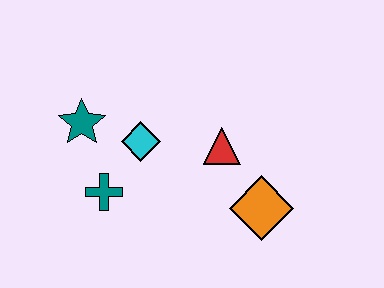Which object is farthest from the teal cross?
The orange diamond is farthest from the teal cross.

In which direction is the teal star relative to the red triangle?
The teal star is to the left of the red triangle.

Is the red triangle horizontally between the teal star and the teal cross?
No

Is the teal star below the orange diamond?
No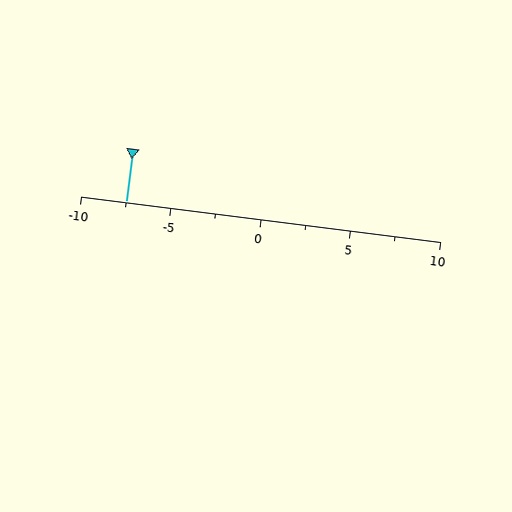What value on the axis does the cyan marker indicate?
The marker indicates approximately -7.5.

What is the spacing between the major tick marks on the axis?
The major ticks are spaced 5 apart.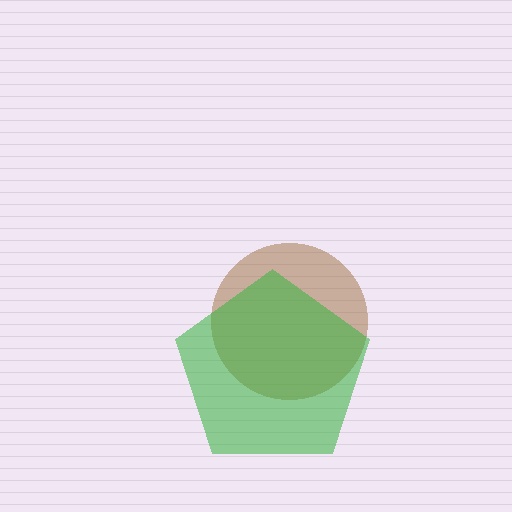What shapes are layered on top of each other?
The layered shapes are: a brown circle, a green pentagon.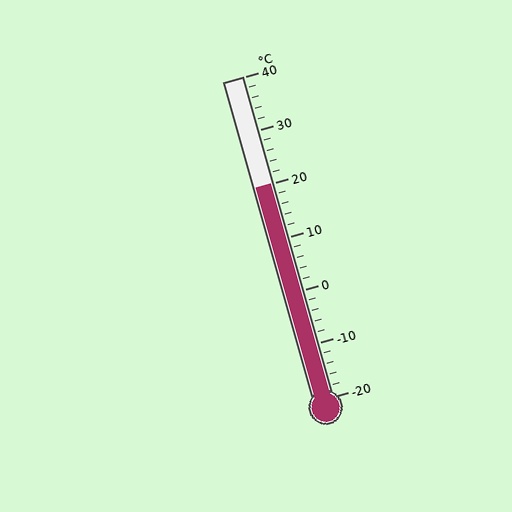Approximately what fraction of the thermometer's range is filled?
The thermometer is filled to approximately 65% of its range.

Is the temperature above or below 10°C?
The temperature is above 10°C.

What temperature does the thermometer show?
The thermometer shows approximately 20°C.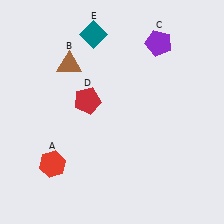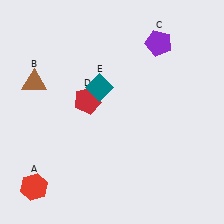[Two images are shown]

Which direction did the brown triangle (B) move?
The brown triangle (B) moved left.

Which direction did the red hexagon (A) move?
The red hexagon (A) moved down.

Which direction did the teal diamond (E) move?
The teal diamond (E) moved down.